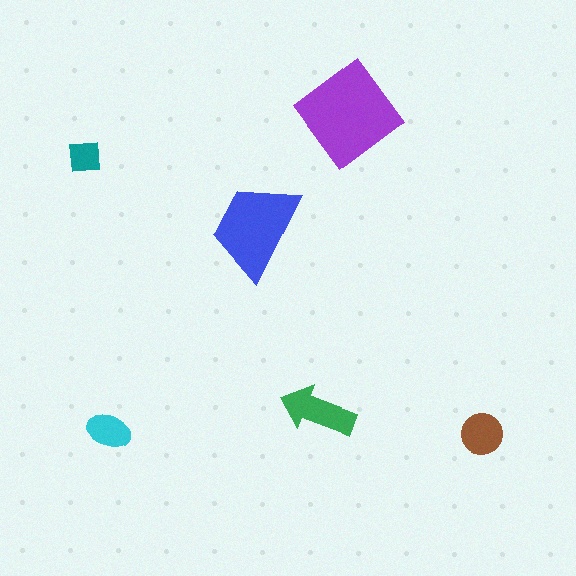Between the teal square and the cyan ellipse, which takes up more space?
The cyan ellipse.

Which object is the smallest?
The teal square.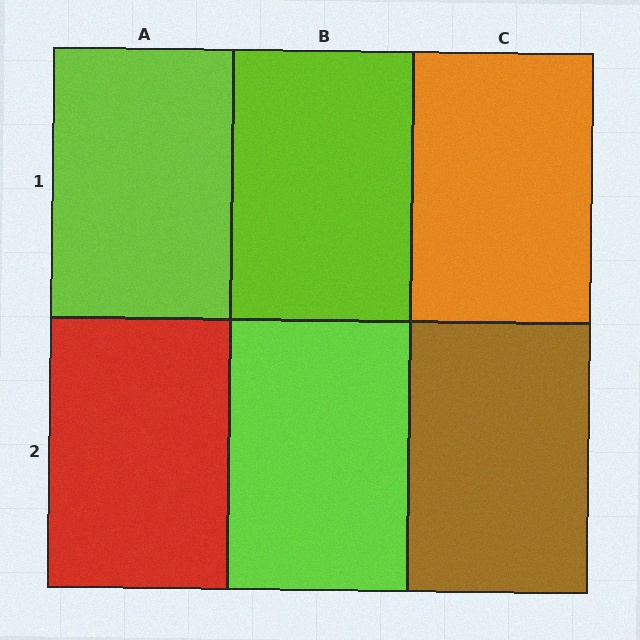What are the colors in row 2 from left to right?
Red, lime, brown.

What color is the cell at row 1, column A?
Lime.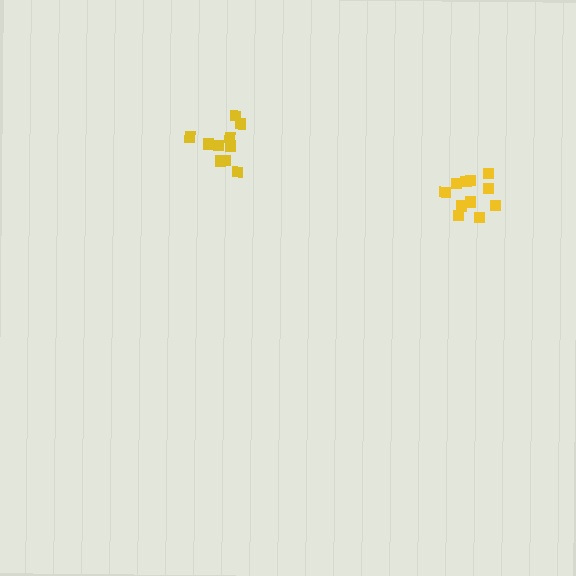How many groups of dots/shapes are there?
There are 2 groups.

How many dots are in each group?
Group 1: 10 dots, Group 2: 11 dots (21 total).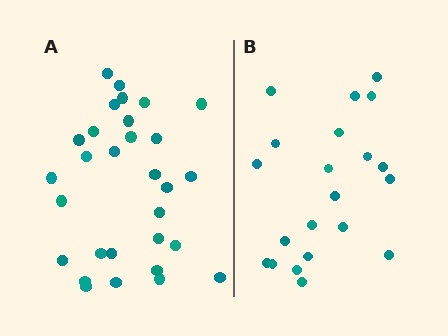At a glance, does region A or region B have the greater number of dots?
Region A (the left region) has more dots.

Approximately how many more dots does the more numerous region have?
Region A has roughly 8 or so more dots than region B.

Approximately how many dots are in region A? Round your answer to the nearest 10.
About 30 dots.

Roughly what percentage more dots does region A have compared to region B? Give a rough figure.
About 45% more.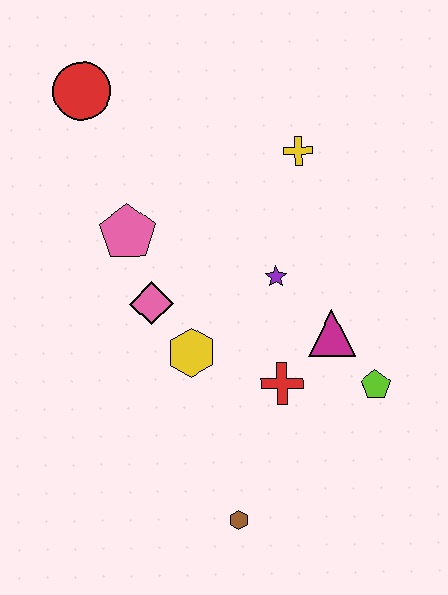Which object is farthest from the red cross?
The red circle is farthest from the red cross.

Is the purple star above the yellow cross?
No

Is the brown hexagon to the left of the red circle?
No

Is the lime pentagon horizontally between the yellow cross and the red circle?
No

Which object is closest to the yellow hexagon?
The pink diamond is closest to the yellow hexagon.